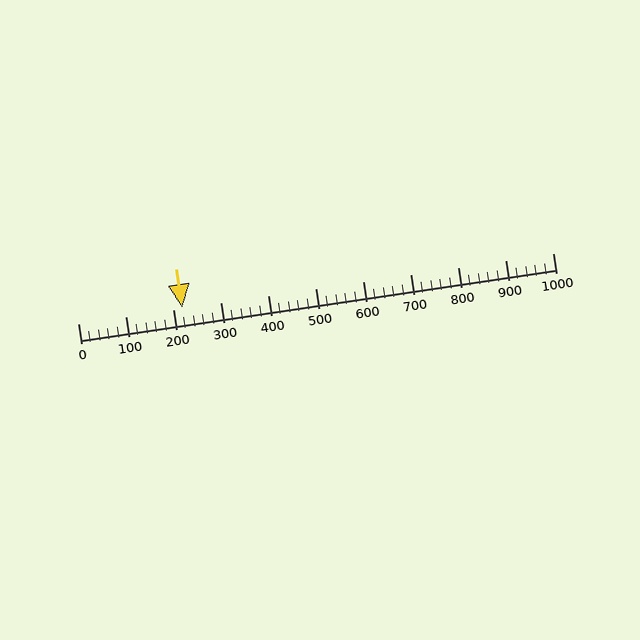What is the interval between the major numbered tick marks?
The major tick marks are spaced 100 units apart.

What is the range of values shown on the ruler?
The ruler shows values from 0 to 1000.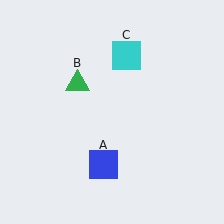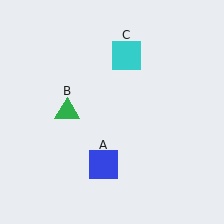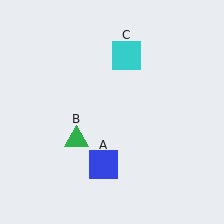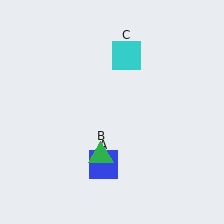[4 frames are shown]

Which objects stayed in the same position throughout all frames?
Blue square (object A) and cyan square (object C) remained stationary.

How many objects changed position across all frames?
1 object changed position: green triangle (object B).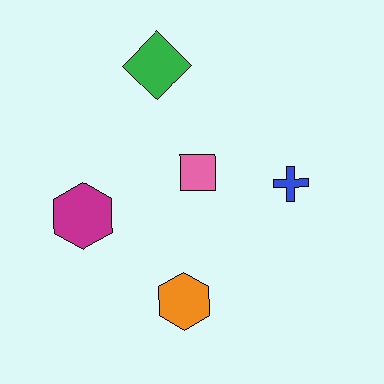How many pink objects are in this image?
There is 1 pink object.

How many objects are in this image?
There are 5 objects.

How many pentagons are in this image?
There are no pentagons.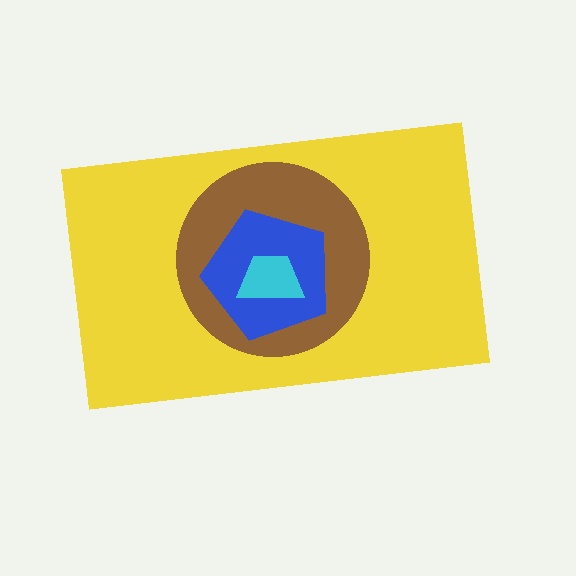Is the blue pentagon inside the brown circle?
Yes.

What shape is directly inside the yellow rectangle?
The brown circle.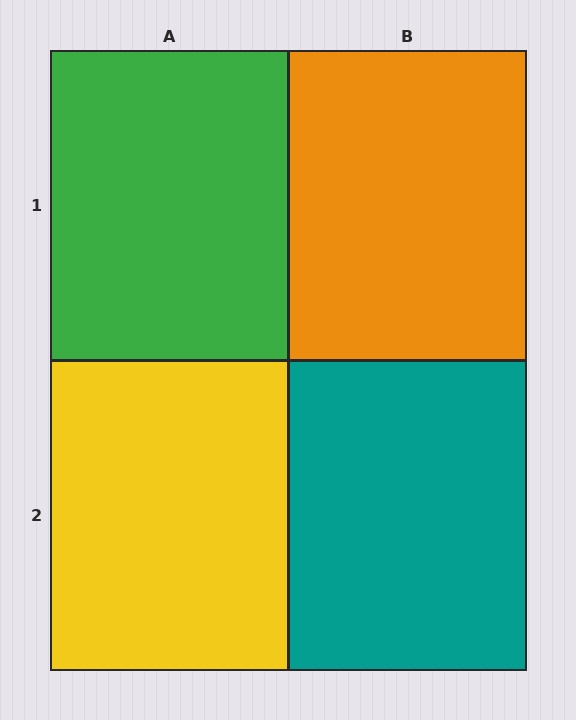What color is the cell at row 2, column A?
Yellow.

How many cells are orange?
1 cell is orange.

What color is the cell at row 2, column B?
Teal.